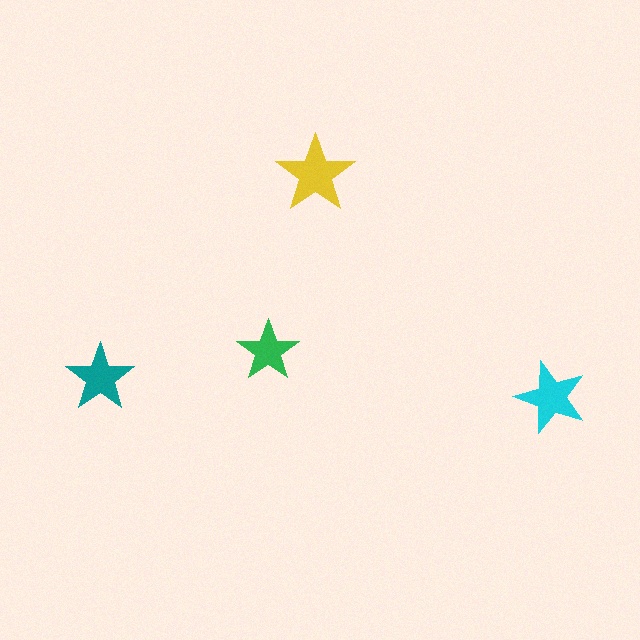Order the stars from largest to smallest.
the yellow one, the cyan one, the teal one, the green one.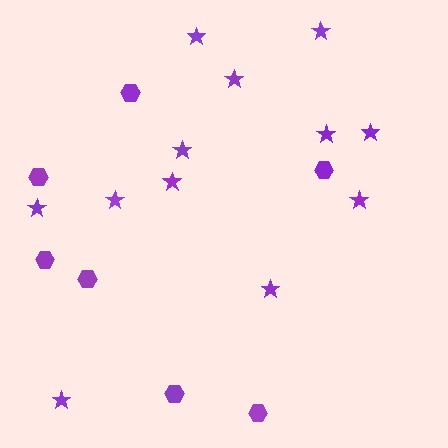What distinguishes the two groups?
There are 2 groups: one group of stars (12) and one group of hexagons (7).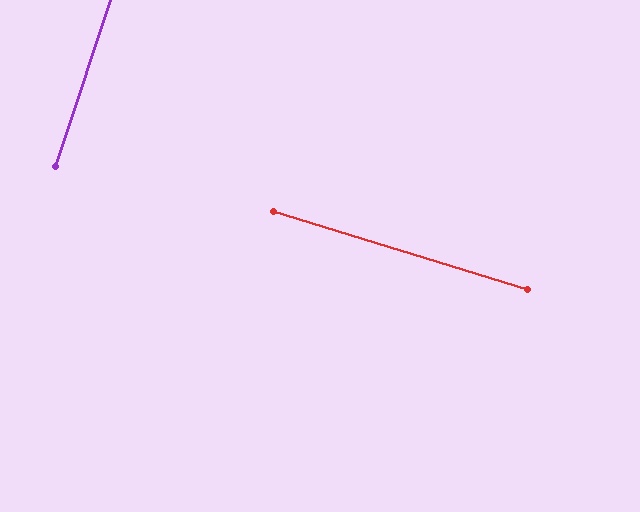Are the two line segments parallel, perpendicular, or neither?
Perpendicular — they meet at approximately 89°.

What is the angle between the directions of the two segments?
Approximately 89 degrees.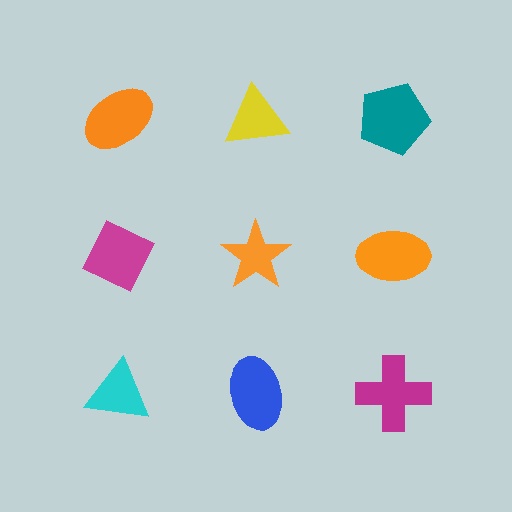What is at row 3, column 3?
A magenta cross.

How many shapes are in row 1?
3 shapes.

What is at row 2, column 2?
An orange star.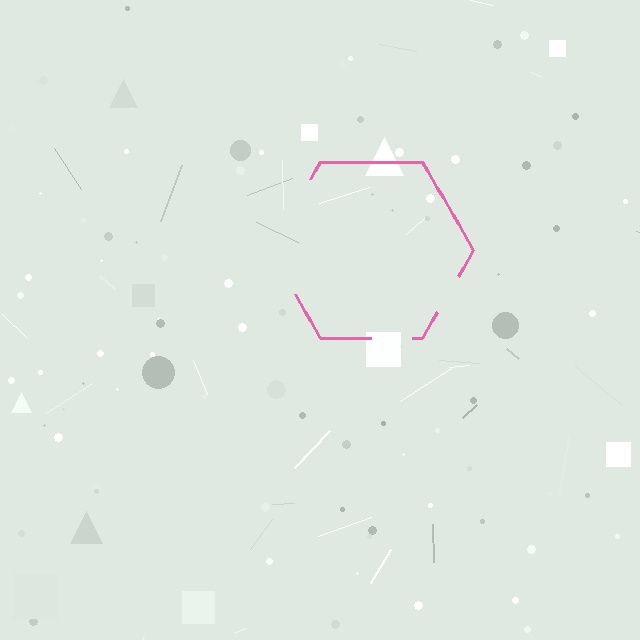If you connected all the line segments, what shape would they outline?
They would outline a hexagon.